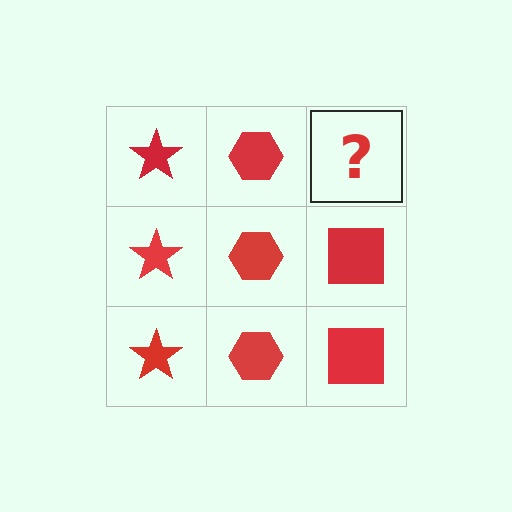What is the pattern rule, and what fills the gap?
The rule is that each column has a consistent shape. The gap should be filled with a red square.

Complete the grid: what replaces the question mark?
The question mark should be replaced with a red square.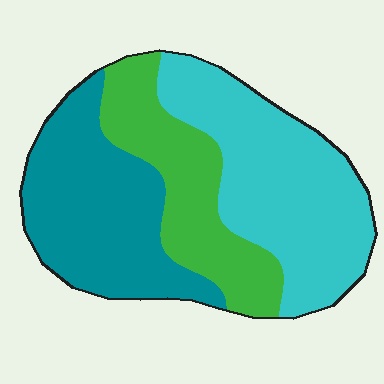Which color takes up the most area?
Cyan, at roughly 40%.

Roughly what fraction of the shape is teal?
Teal covers roughly 35% of the shape.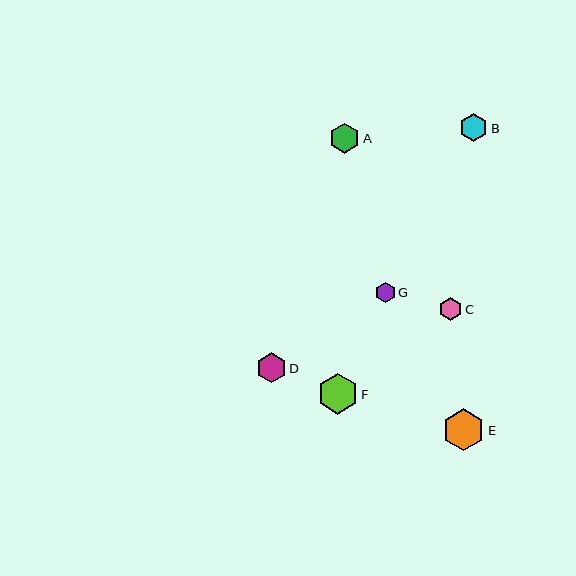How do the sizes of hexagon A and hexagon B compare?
Hexagon A and hexagon B are approximately the same size.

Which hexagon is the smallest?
Hexagon G is the smallest with a size of approximately 20 pixels.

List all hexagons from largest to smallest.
From largest to smallest: E, F, A, D, B, C, G.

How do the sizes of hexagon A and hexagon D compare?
Hexagon A and hexagon D are approximately the same size.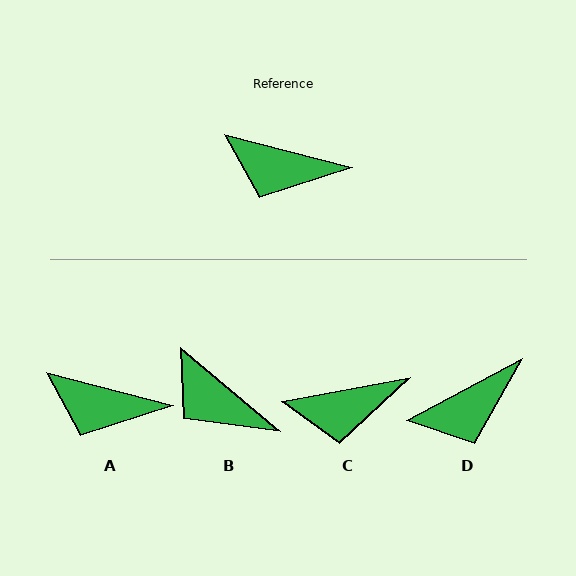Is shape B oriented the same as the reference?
No, it is off by about 26 degrees.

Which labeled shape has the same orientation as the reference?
A.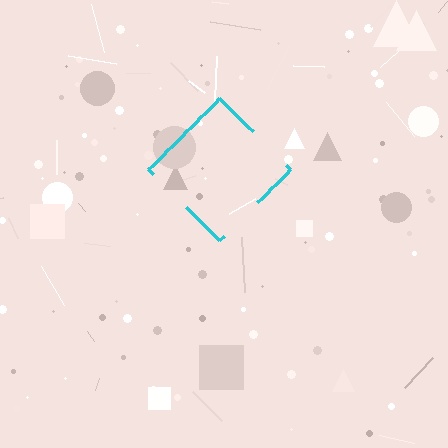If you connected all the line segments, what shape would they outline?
They would outline a diamond.